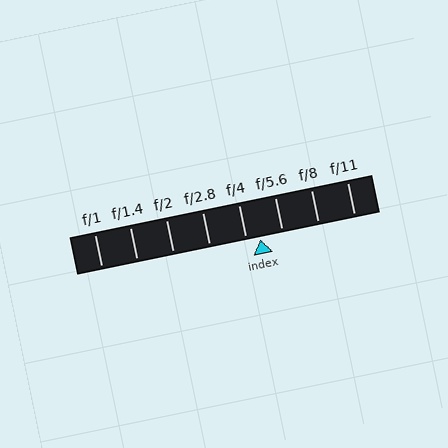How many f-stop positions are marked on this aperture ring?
There are 8 f-stop positions marked.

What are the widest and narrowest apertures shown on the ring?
The widest aperture shown is f/1 and the narrowest is f/11.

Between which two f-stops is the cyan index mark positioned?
The index mark is between f/4 and f/5.6.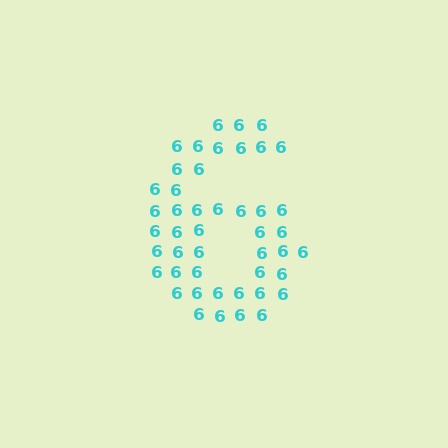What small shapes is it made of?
It is made of small digit 6's.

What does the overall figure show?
The overall figure shows the digit 6.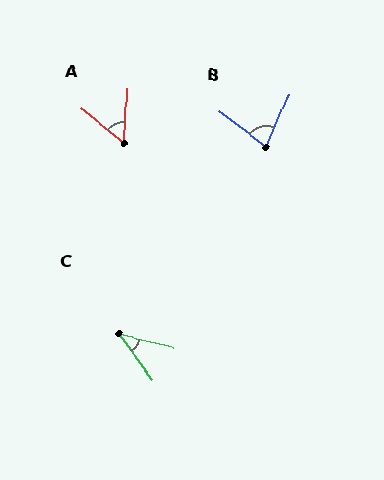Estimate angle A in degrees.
Approximately 54 degrees.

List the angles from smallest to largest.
C (40°), A (54°), B (76°).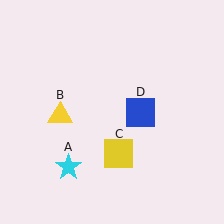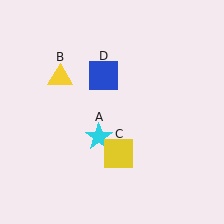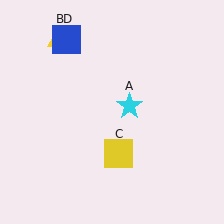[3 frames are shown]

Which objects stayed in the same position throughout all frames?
Yellow square (object C) remained stationary.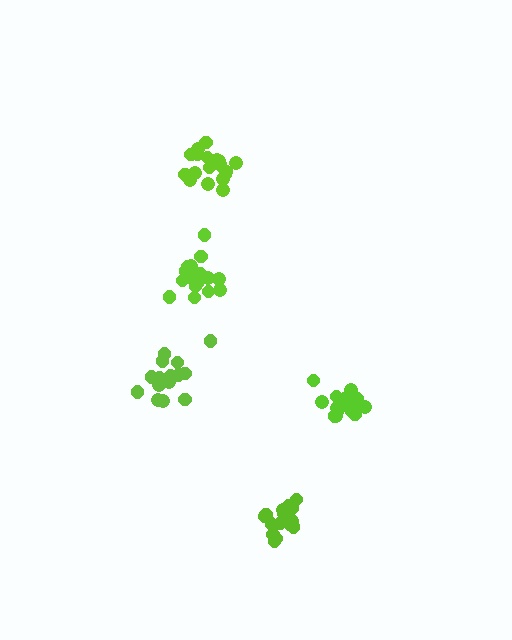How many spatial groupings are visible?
There are 5 spatial groupings.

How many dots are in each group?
Group 1: 19 dots, Group 2: 15 dots, Group 3: 16 dots, Group 4: 19 dots, Group 5: 18 dots (87 total).